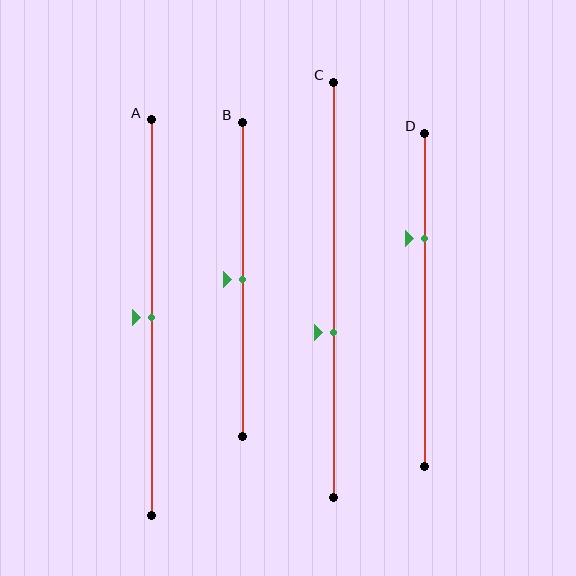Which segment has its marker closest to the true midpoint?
Segment A has its marker closest to the true midpoint.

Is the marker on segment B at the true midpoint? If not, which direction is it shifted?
Yes, the marker on segment B is at the true midpoint.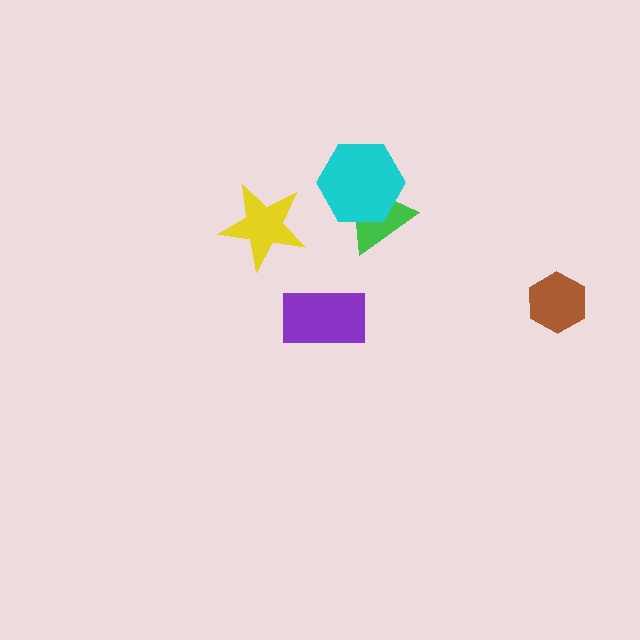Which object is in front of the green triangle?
The cyan hexagon is in front of the green triangle.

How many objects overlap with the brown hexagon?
0 objects overlap with the brown hexagon.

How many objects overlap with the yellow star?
0 objects overlap with the yellow star.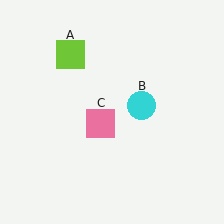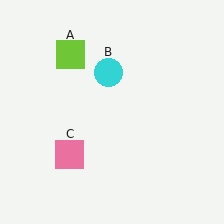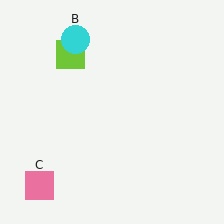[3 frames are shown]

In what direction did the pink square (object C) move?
The pink square (object C) moved down and to the left.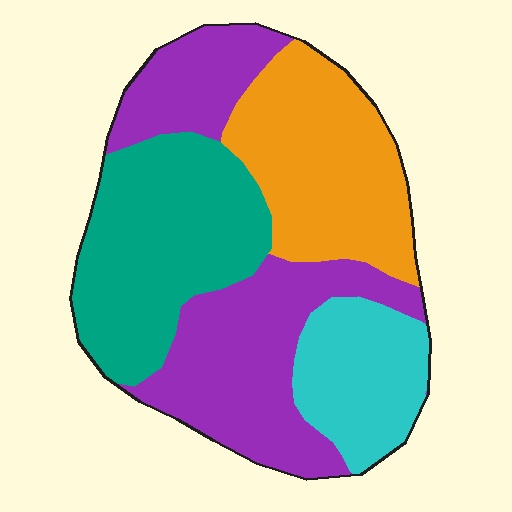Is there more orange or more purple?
Purple.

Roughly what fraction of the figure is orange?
Orange covers about 25% of the figure.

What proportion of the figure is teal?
Teal takes up between a quarter and a half of the figure.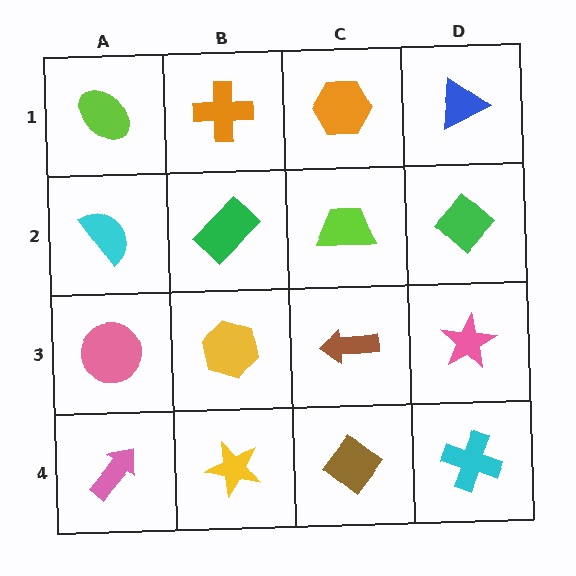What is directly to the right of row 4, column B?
A brown diamond.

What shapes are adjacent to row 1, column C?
A lime trapezoid (row 2, column C), an orange cross (row 1, column B), a blue triangle (row 1, column D).